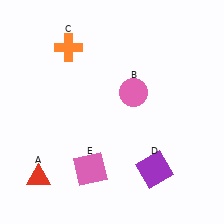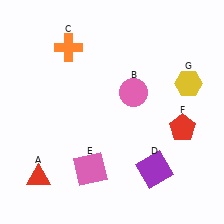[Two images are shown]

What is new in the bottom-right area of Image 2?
A red pentagon (F) was added in the bottom-right area of Image 2.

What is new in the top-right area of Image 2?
A yellow hexagon (G) was added in the top-right area of Image 2.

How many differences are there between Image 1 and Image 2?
There are 2 differences between the two images.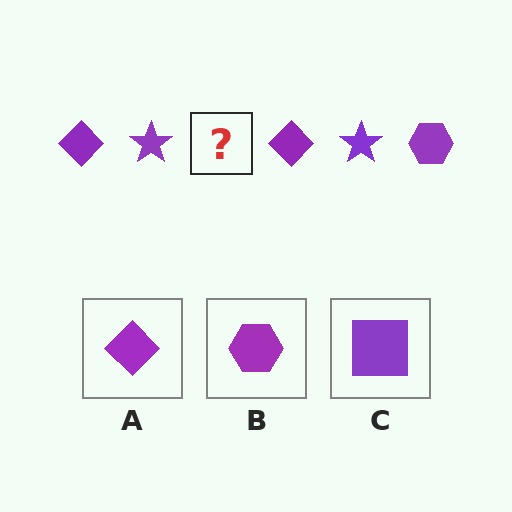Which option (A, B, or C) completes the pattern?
B.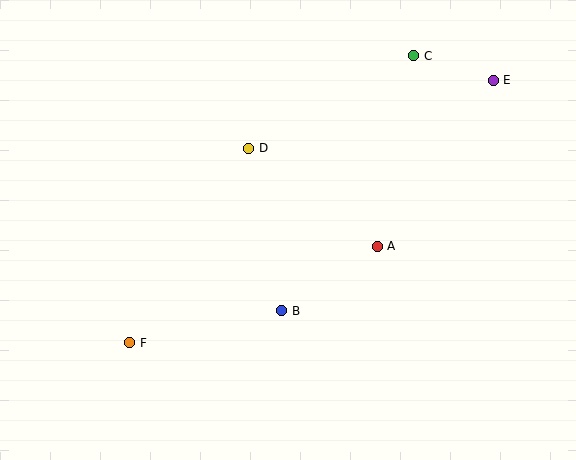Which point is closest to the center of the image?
Point B at (282, 311) is closest to the center.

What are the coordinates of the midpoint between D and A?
The midpoint between D and A is at (313, 197).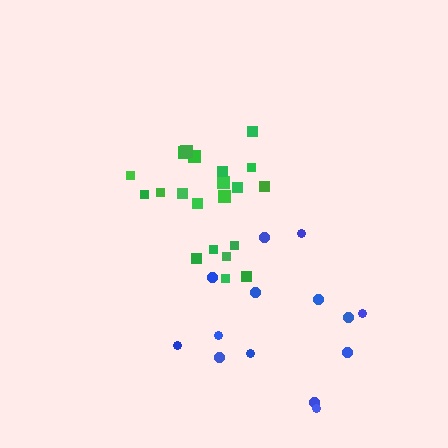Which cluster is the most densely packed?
Green.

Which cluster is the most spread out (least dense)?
Blue.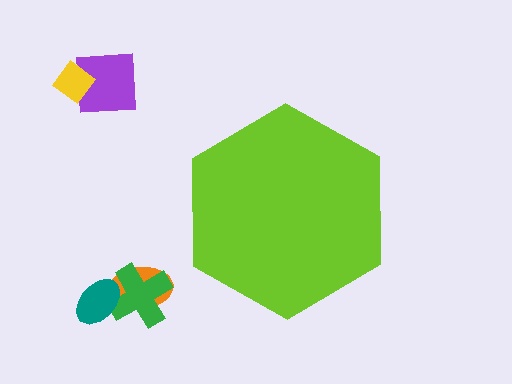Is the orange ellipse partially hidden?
No, the orange ellipse is fully visible.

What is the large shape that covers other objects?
A lime hexagon.